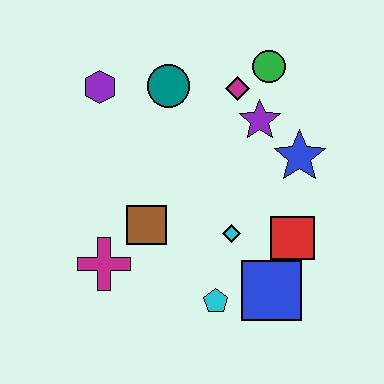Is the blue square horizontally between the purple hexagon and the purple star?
No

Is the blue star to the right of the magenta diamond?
Yes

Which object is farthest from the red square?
The purple hexagon is farthest from the red square.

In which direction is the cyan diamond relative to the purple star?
The cyan diamond is below the purple star.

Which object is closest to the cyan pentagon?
The blue square is closest to the cyan pentagon.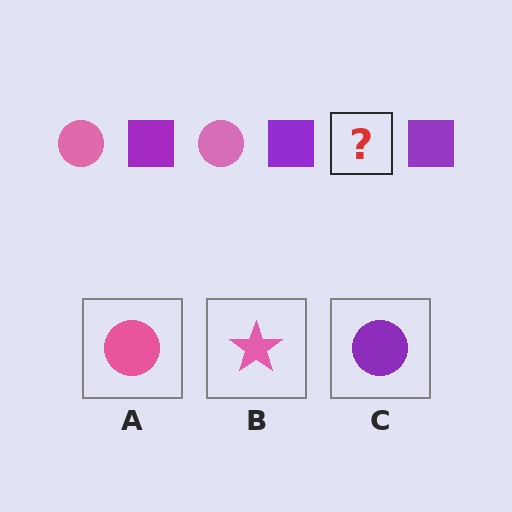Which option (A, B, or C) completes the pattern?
A.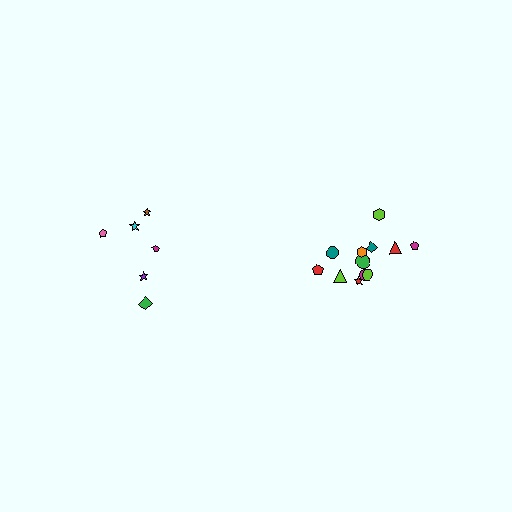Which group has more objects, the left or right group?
The right group.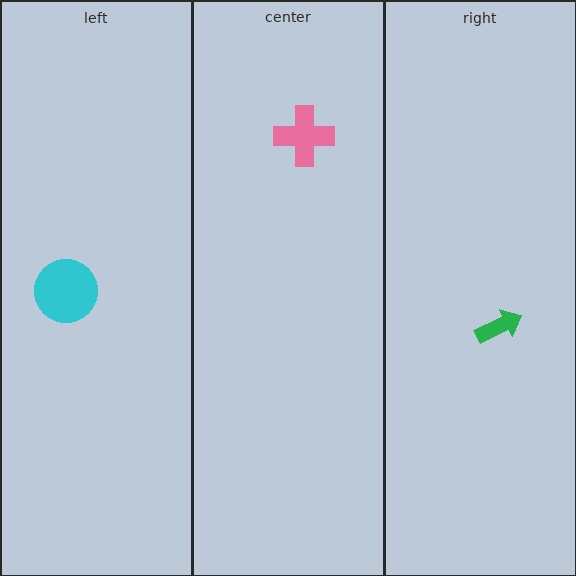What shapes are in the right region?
The green arrow.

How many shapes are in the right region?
1.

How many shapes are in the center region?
1.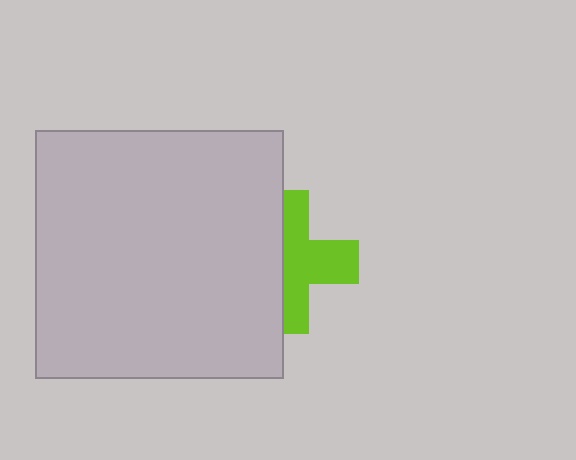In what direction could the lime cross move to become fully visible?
The lime cross could move right. That would shift it out from behind the light gray square entirely.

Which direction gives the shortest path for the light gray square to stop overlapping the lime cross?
Moving left gives the shortest separation.